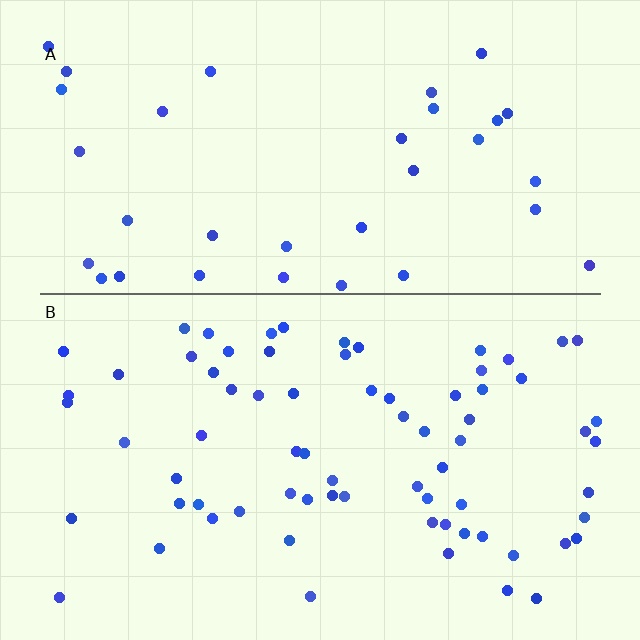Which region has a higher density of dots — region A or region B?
B (the bottom).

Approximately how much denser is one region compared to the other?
Approximately 2.1× — region B over region A.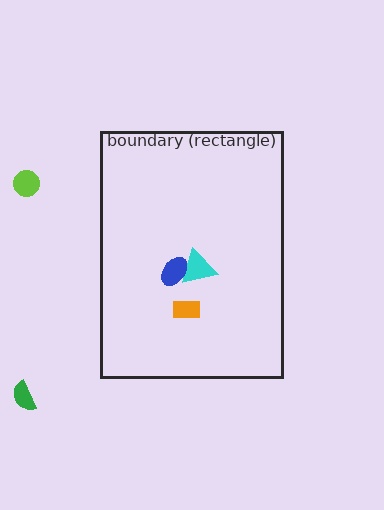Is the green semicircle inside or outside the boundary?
Outside.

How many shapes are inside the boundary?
3 inside, 2 outside.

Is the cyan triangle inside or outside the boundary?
Inside.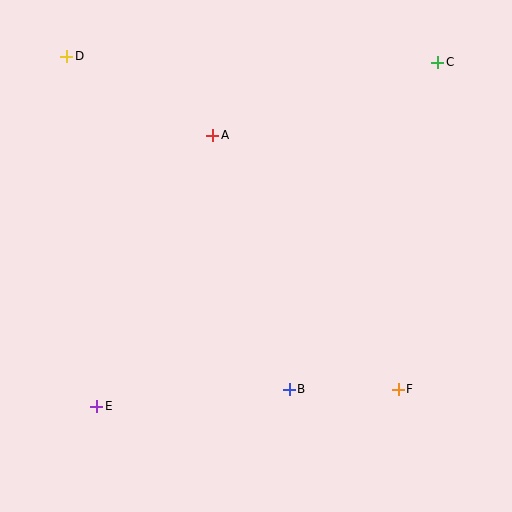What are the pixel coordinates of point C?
Point C is at (438, 62).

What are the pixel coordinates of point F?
Point F is at (398, 389).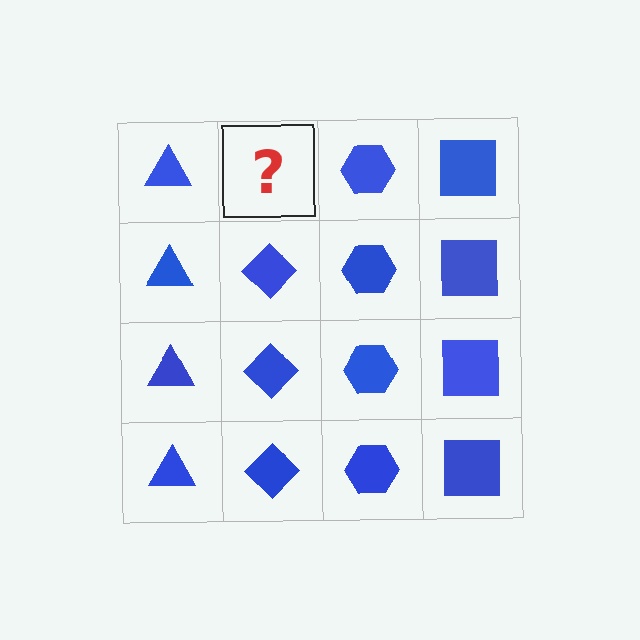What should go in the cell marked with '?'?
The missing cell should contain a blue diamond.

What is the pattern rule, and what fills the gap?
The rule is that each column has a consistent shape. The gap should be filled with a blue diamond.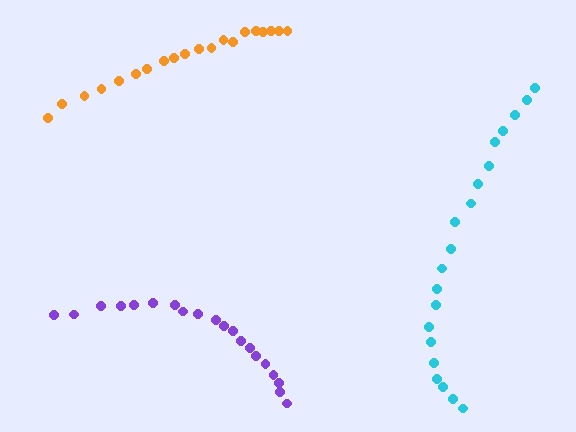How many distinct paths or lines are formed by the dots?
There are 3 distinct paths.